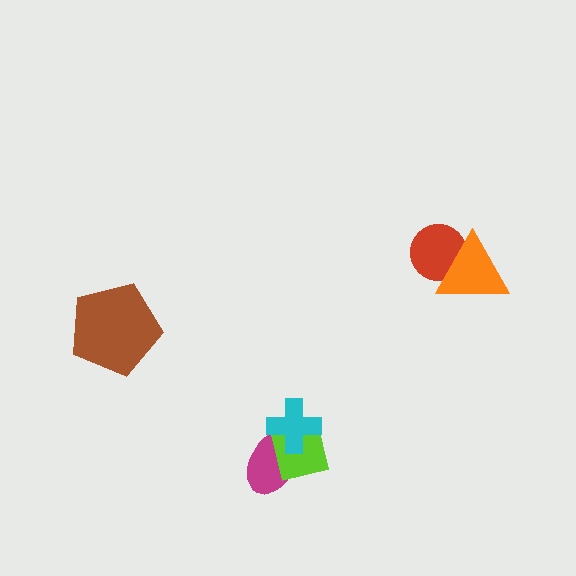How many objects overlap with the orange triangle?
1 object overlaps with the orange triangle.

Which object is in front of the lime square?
The cyan cross is in front of the lime square.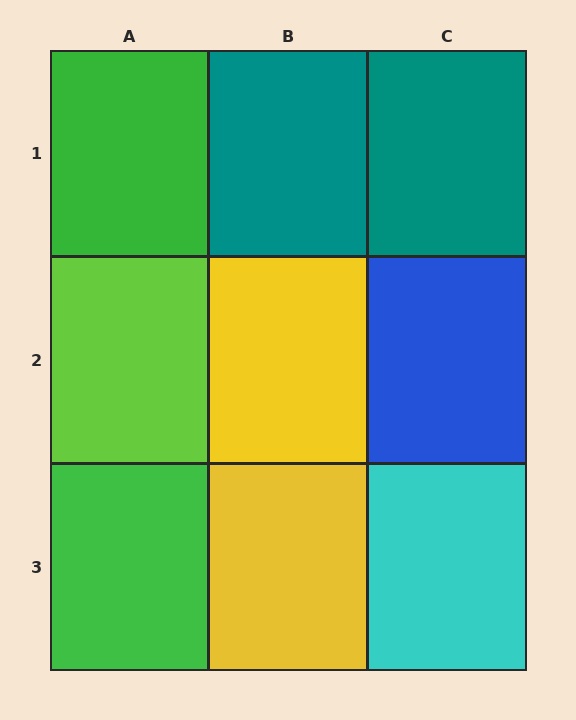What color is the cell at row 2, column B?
Yellow.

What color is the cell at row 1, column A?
Green.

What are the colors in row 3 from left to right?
Green, yellow, cyan.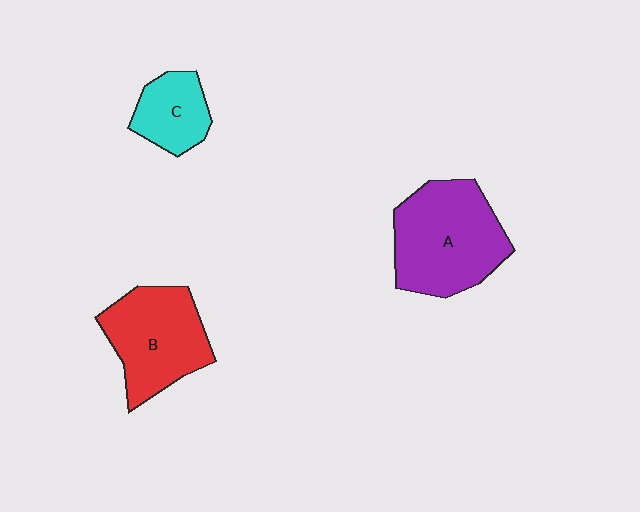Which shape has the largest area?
Shape A (purple).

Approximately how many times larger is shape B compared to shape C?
Approximately 1.8 times.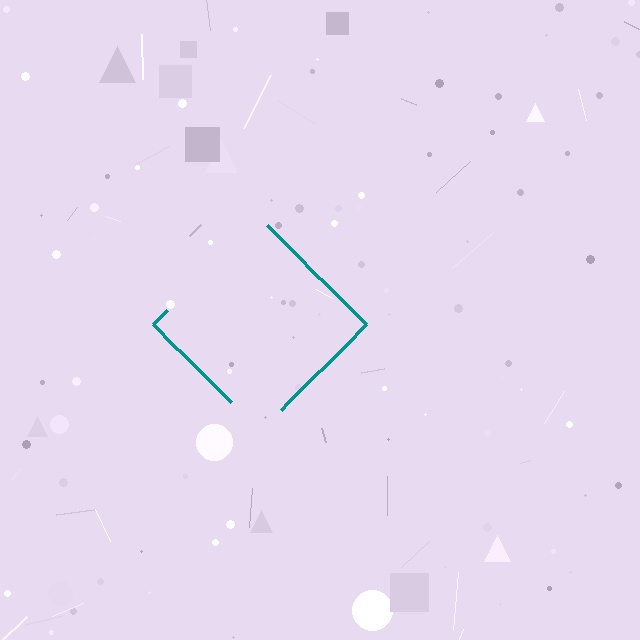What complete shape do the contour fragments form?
The contour fragments form a diamond.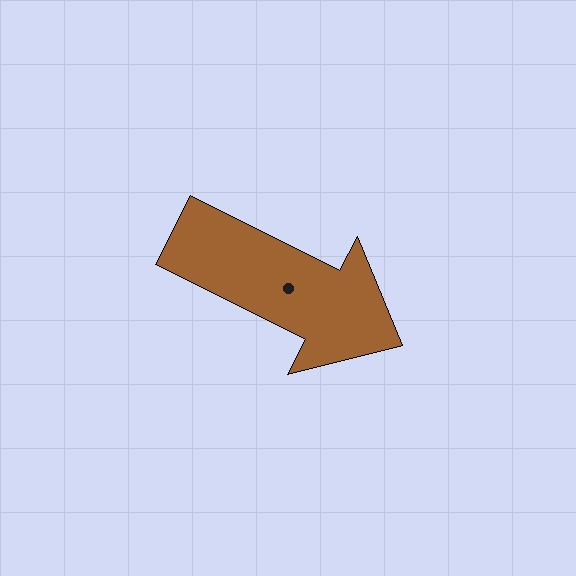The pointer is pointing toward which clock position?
Roughly 4 o'clock.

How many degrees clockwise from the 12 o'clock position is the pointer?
Approximately 117 degrees.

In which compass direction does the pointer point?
Southeast.